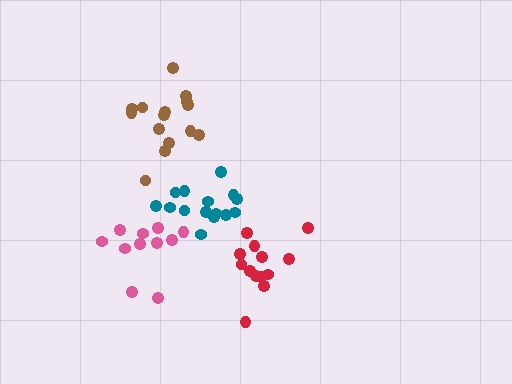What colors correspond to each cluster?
The clusters are colored: teal, pink, brown, red.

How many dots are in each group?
Group 1: 15 dots, Group 2: 11 dots, Group 3: 15 dots, Group 4: 13 dots (54 total).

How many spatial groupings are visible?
There are 4 spatial groupings.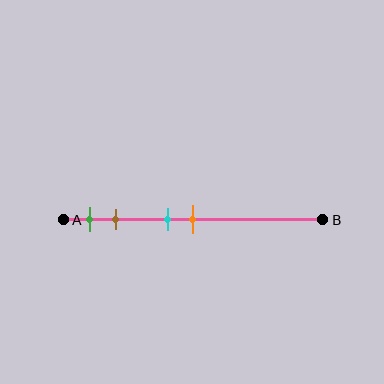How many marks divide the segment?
There are 4 marks dividing the segment.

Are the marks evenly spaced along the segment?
No, the marks are not evenly spaced.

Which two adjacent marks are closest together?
The cyan and orange marks are the closest adjacent pair.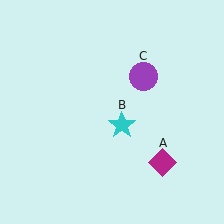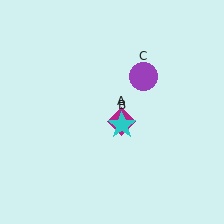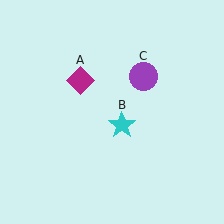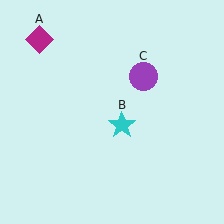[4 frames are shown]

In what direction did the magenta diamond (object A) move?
The magenta diamond (object A) moved up and to the left.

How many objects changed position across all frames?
1 object changed position: magenta diamond (object A).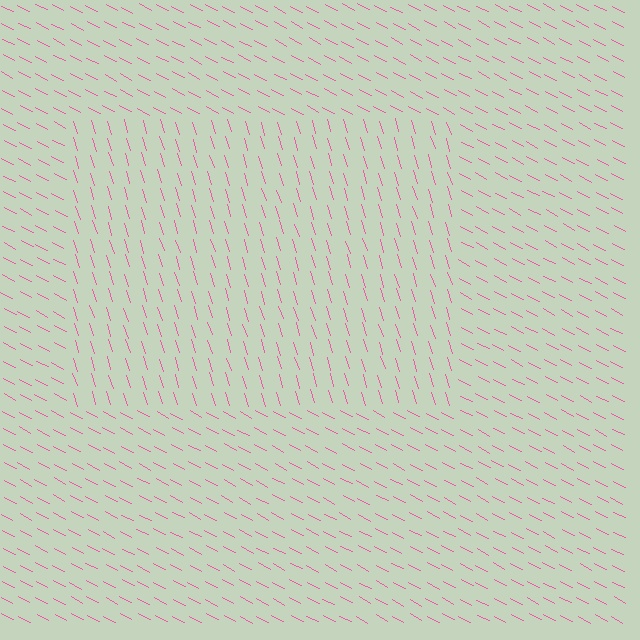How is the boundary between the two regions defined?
The boundary is defined purely by a change in line orientation (approximately 45 degrees difference). All lines are the same color and thickness.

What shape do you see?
I see a rectangle.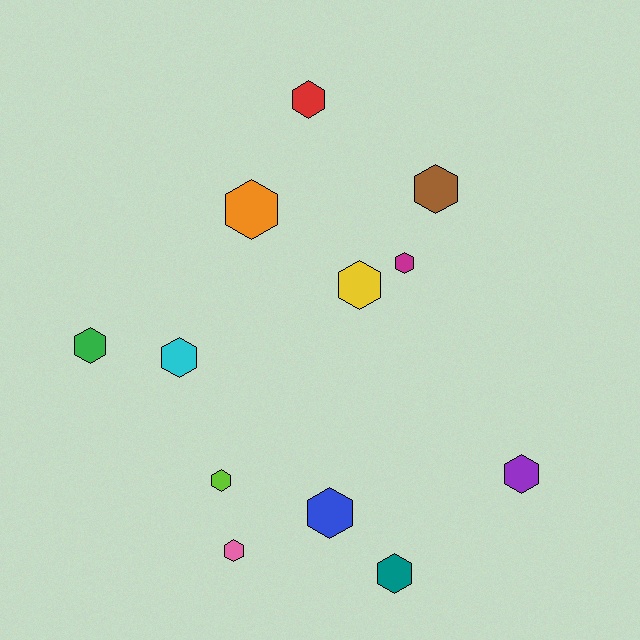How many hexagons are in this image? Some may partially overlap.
There are 12 hexagons.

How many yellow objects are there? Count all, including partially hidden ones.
There is 1 yellow object.